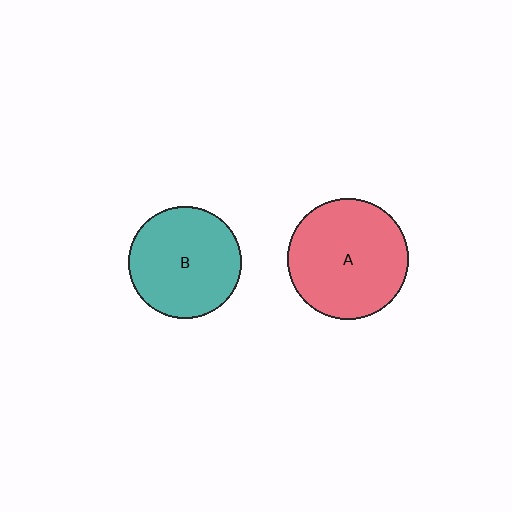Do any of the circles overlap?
No, none of the circles overlap.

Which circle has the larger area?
Circle A (red).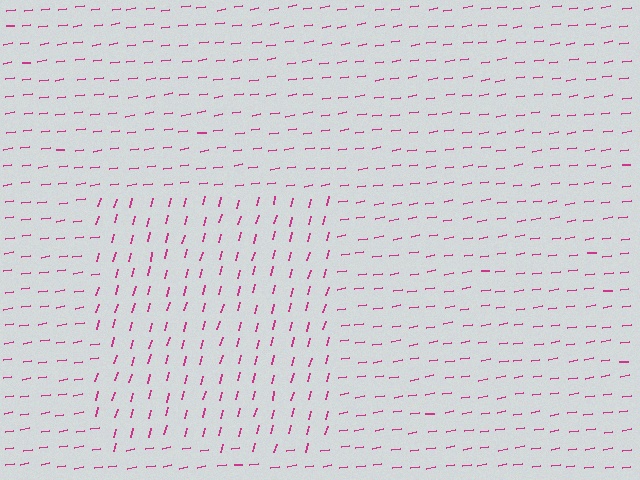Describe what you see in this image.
The image is filled with small magenta line segments. A rectangle region in the image has lines oriented differently from the surrounding lines, creating a visible texture boundary.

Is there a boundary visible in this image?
Yes, there is a texture boundary formed by a change in line orientation.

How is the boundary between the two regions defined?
The boundary is defined purely by a change in line orientation (approximately 66 degrees difference). All lines are the same color and thickness.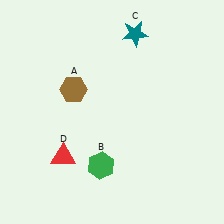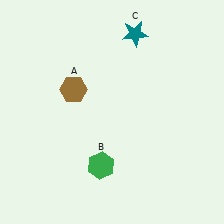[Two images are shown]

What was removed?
The red triangle (D) was removed in Image 2.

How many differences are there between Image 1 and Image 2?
There is 1 difference between the two images.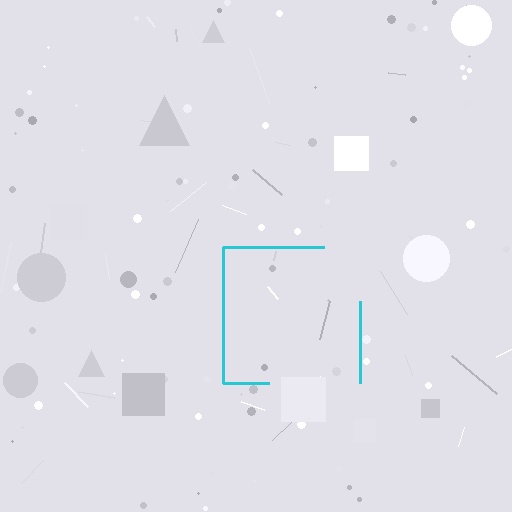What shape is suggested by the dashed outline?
The dashed outline suggests a square.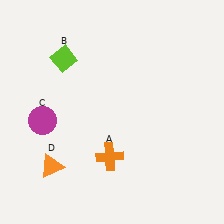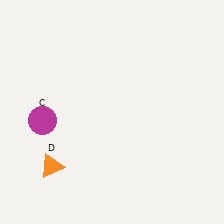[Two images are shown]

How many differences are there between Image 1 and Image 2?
There are 2 differences between the two images.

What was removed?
The lime diamond (B), the orange cross (A) were removed in Image 2.